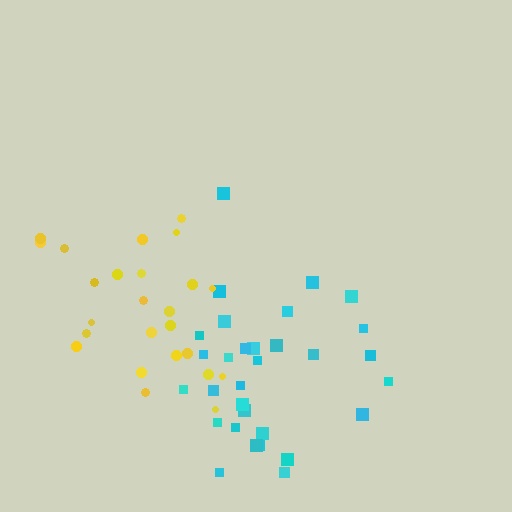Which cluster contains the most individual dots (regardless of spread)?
Cyan (31).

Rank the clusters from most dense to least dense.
cyan, yellow.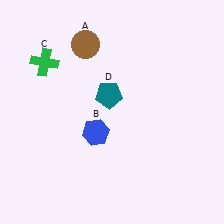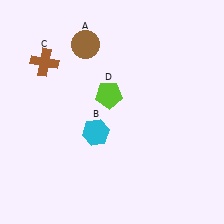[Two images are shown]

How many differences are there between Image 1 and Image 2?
There are 3 differences between the two images.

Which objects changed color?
B changed from blue to cyan. C changed from green to brown. D changed from teal to lime.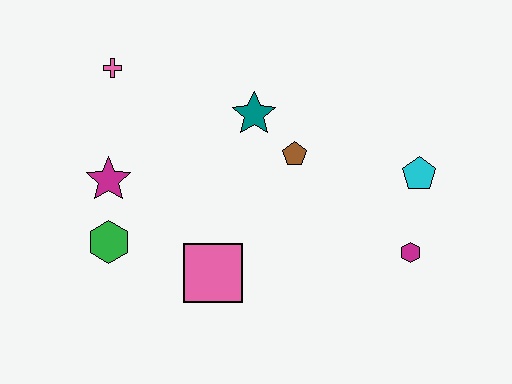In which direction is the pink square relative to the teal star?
The pink square is below the teal star.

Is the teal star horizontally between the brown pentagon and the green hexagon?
Yes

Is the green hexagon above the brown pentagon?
No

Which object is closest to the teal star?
The brown pentagon is closest to the teal star.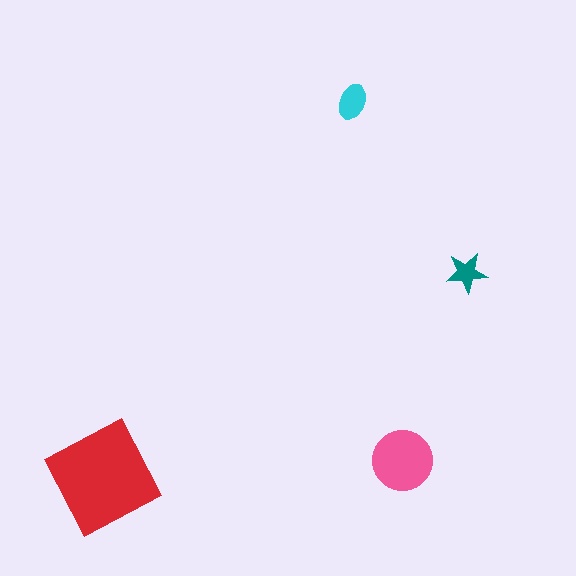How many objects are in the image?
There are 4 objects in the image.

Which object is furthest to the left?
The red diamond is leftmost.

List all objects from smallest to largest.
The teal star, the cyan ellipse, the pink circle, the red diamond.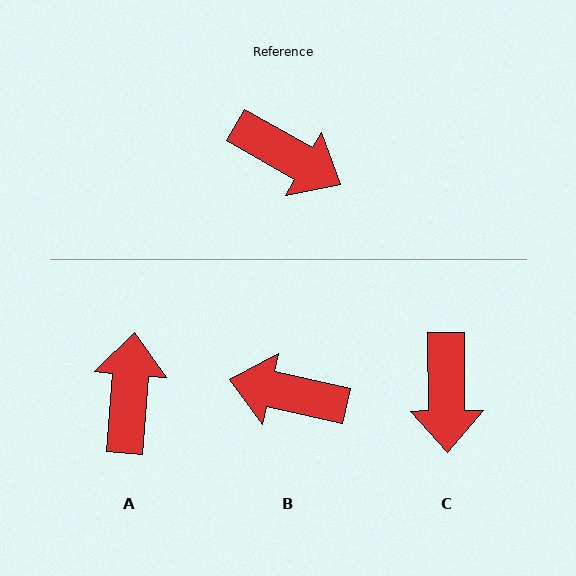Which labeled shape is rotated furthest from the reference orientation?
B, about 163 degrees away.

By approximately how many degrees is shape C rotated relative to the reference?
Approximately 60 degrees clockwise.